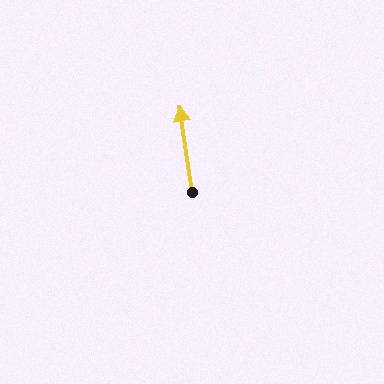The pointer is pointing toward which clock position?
Roughly 12 o'clock.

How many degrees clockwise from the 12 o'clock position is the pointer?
Approximately 352 degrees.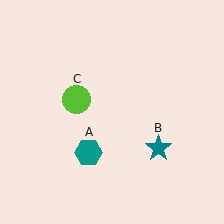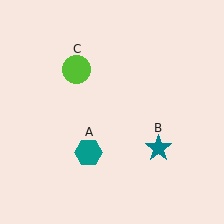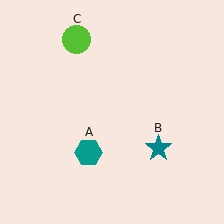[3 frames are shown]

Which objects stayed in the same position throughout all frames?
Teal hexagon (object A) and teal star (object B) remained stationary.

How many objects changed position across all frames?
1 object changed position: lime circle (object C).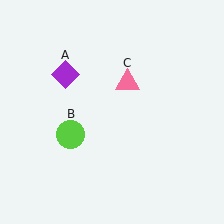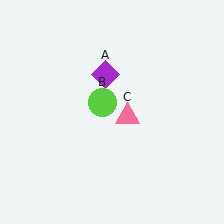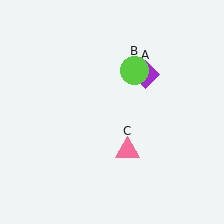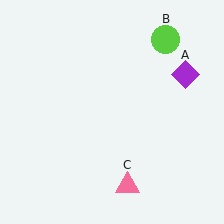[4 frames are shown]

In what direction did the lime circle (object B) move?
The lime circle (object B) moved up and to the right.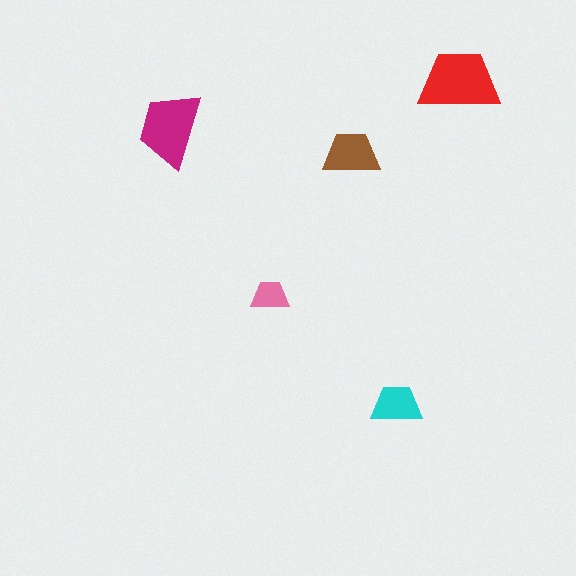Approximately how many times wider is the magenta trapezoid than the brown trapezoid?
About 1.5 times wider.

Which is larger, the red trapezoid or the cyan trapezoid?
The red one.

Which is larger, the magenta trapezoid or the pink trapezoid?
The magenta one.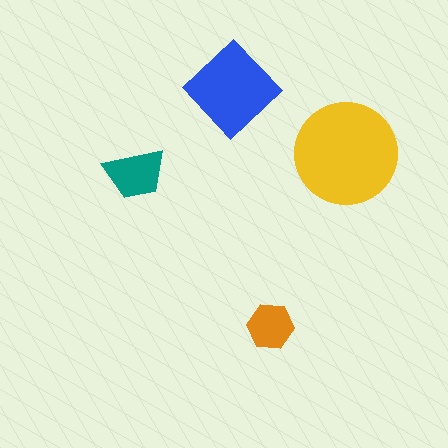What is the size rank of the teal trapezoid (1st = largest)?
3rd.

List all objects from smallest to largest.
The orange hexagon, the teal trapezoid, the blue diamond, the yellow circle.